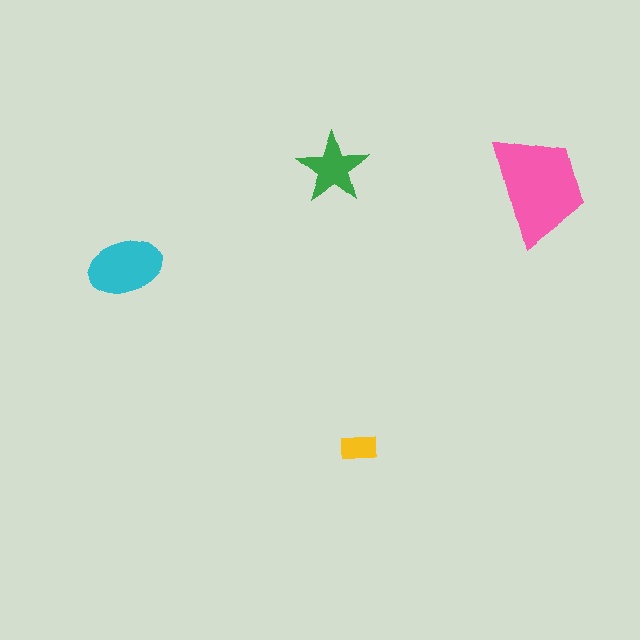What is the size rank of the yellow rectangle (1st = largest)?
4th.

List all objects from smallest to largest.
The yellow rectangle, the green star, the cyan ellipse, the pink trapezoid.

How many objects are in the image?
There are 4 objects in the image.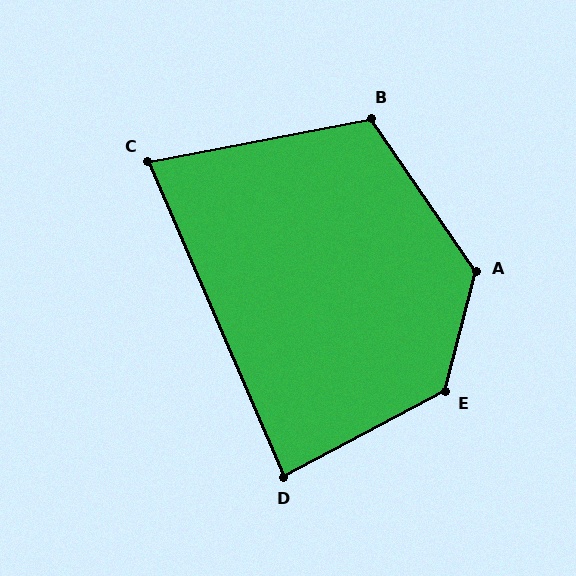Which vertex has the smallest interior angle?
C, at approximately 78 degrees.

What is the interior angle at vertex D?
Approximately 86 degrees (approximately right).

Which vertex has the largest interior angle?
E, at approximately 132 degrees.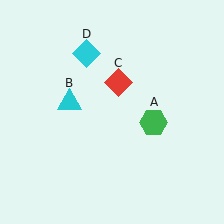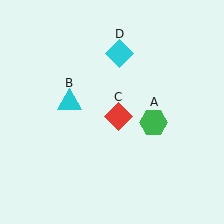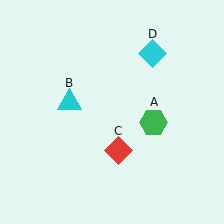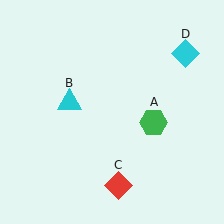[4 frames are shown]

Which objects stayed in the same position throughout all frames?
Green hexagon (object A) and cyan triangle (object B) remained stationary.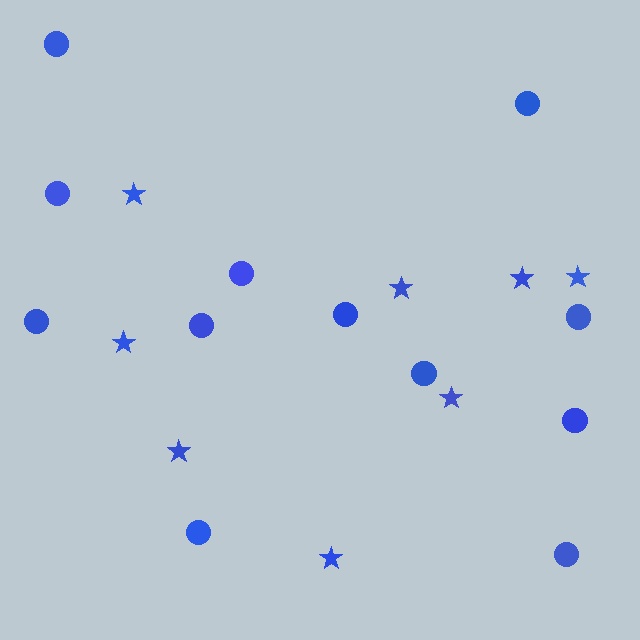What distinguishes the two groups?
There are 2 groups: one group of stars (8) and one group of circles (12).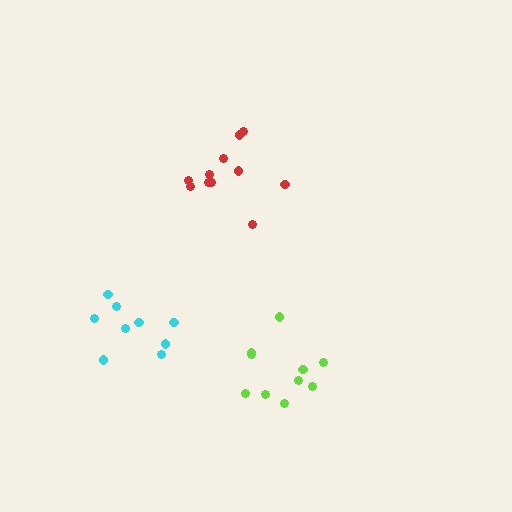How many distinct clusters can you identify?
There are 3 distinct clusters.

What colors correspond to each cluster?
The clusters are colored: red, lime, cyan.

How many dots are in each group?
Group 1: 11 dots, Group 2: 10 dots, Group 3: 9 dots (30 total).